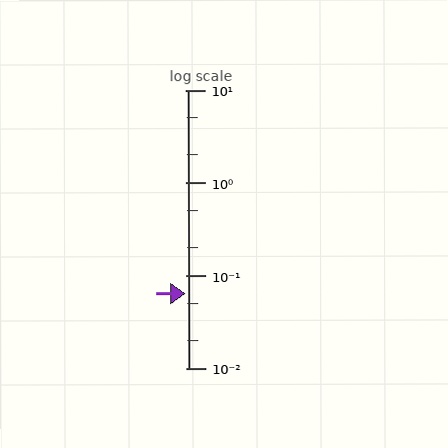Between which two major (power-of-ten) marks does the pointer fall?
The pointer is between 0.01 and 0.1.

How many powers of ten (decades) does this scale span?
The scale spans 3 decades, from 0.01 to 10.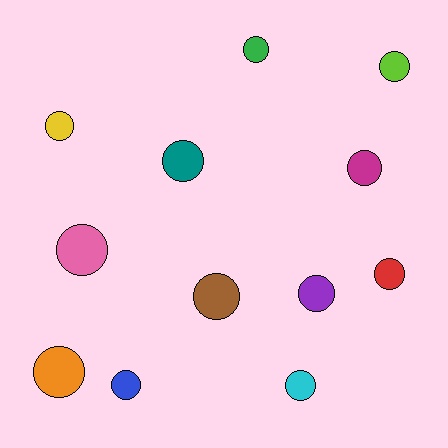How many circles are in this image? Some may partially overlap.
There are 12 circles.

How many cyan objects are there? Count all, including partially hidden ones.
There is 1 cyan object.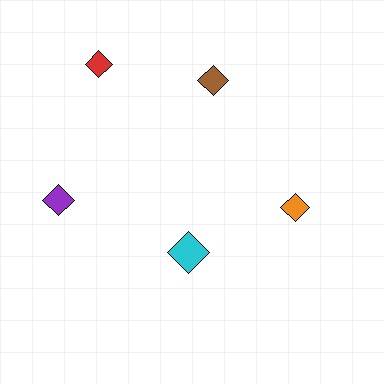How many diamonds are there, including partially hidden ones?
There are 5 diamonds.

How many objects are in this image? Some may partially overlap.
There are 5 objects.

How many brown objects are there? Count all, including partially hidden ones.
There is 1 brown object.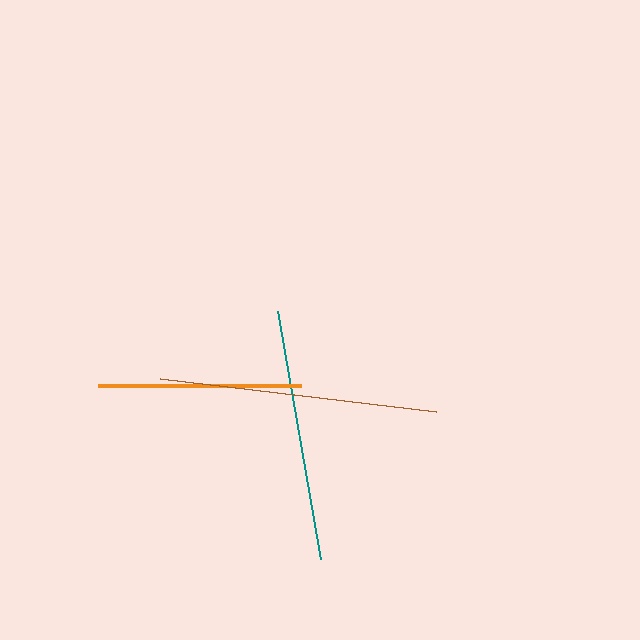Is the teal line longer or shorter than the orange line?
The teal line is longer than the orange line.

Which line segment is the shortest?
The orange line is the shortest at approximately 203 pixels.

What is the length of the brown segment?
The brown segment is approximately 277 pixels long.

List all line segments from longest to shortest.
From longest to shortest: brown, teal, orange.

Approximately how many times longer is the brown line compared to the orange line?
The brown line is approximately 1.4 times the length of the orange line.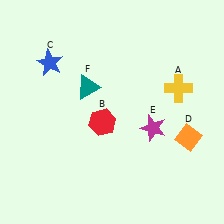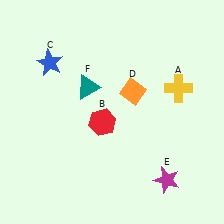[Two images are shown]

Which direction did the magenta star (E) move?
The magenta star (E) moved down.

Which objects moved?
The objects that moved are: the orange diamond (D), the magenta star (E).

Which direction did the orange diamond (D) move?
The orange diamond (D) moved left.